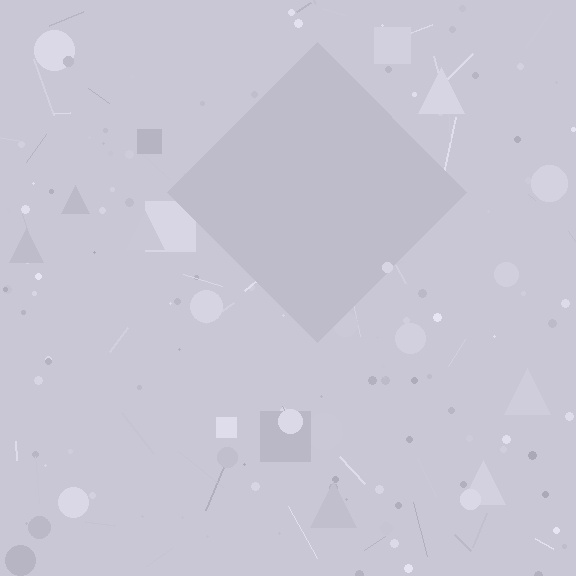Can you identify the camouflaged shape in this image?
The camouflaged shape is a diamond.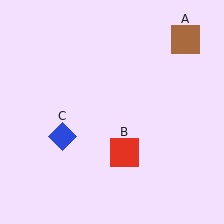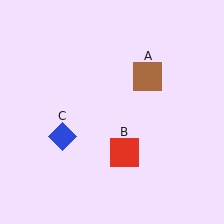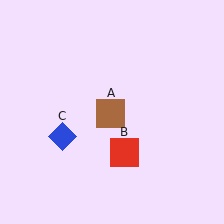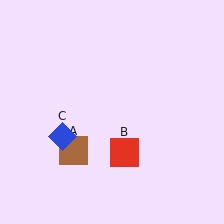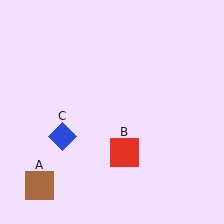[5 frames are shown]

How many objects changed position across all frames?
1 object changed position: brown square (object A).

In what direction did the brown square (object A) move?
The brown square (object A) moved down and to the left.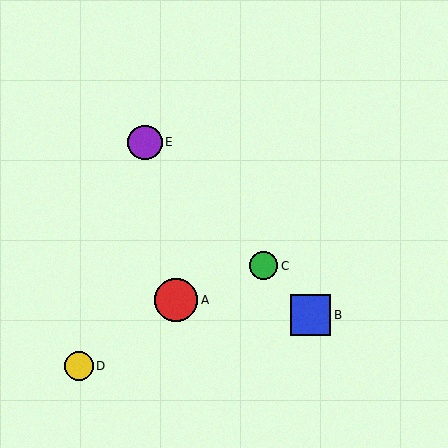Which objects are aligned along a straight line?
Objects B, C, E are aligned along a straight line.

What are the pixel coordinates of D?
Object D is at (79, 366).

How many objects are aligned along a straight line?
3 objects (B, C, E) are aligned along a straight line.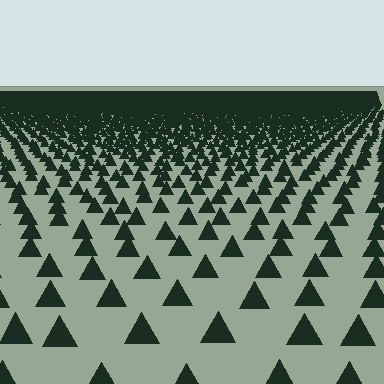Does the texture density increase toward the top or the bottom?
Density increases toward the top.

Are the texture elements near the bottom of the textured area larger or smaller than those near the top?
Larger. Near the bottom, elements are closer to the viewer and appear at a bigger on-screen size.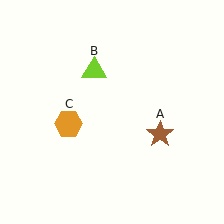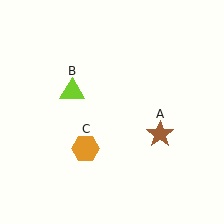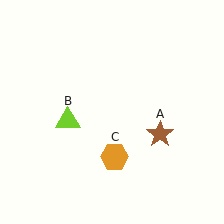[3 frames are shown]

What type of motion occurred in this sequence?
The lime triangle (object B), orange hexagon (object C) rotated counterclockwise around the center of the scene.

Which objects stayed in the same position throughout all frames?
Brown star (object A) remained stationary.